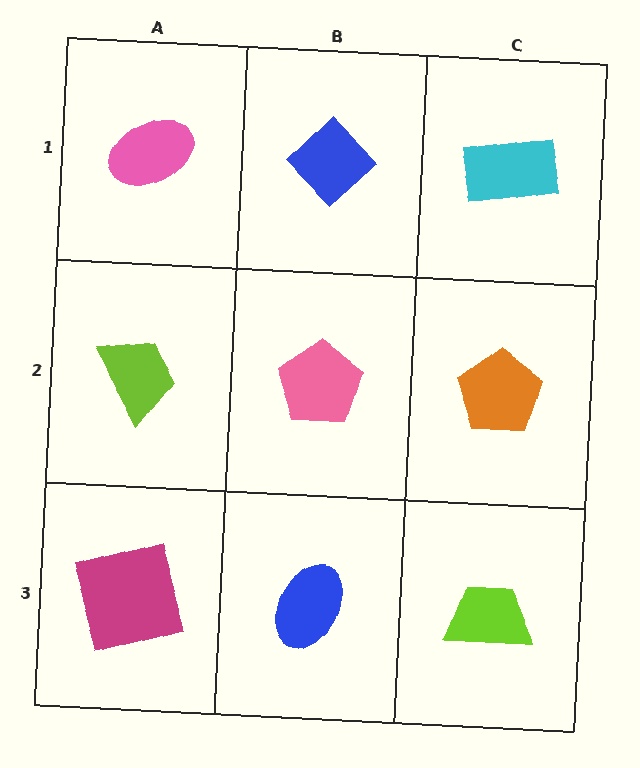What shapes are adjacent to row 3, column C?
An orange pentagon (row 2, column C), a blue ellipse (row 3, column B).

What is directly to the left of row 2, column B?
A lime trapezoid.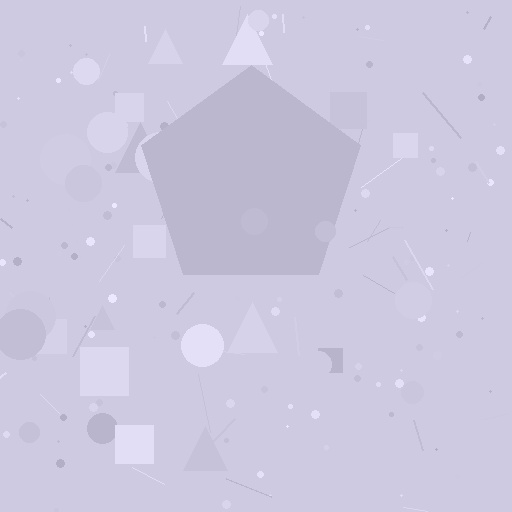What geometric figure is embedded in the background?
A pentagon is embedded in the background.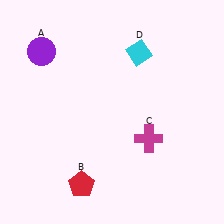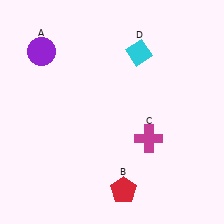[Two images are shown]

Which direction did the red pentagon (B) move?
The red pentagon (B) moved right.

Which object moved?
The red pentagon (B) moved right.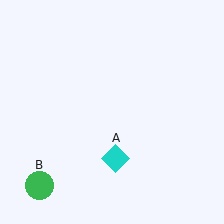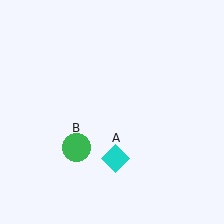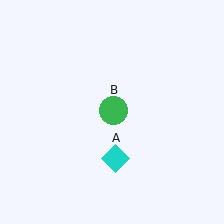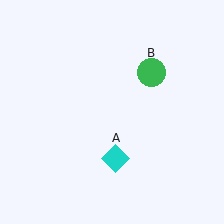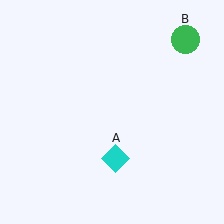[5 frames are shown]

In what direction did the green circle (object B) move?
The green circle (object B) moved up and to the right.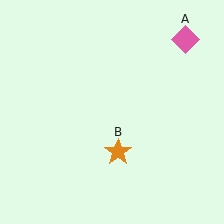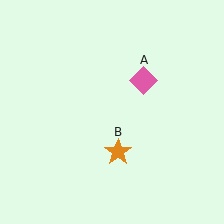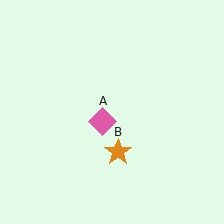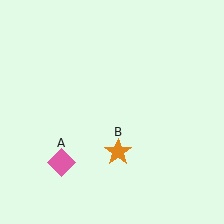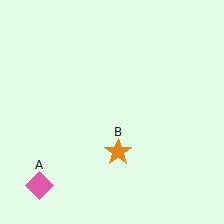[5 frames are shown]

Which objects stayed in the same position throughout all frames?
Orange star (object B) remained stationary.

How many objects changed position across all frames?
1 object changed position: pink diamond (object A).